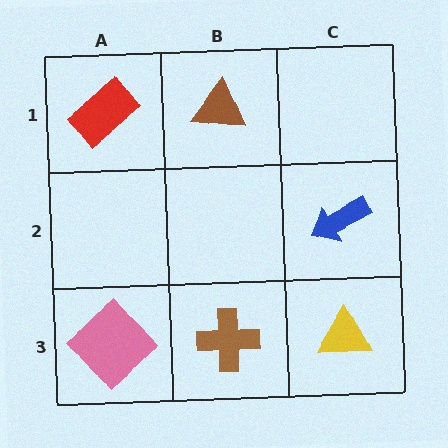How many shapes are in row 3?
3 shapes.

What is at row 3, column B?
A brown cross.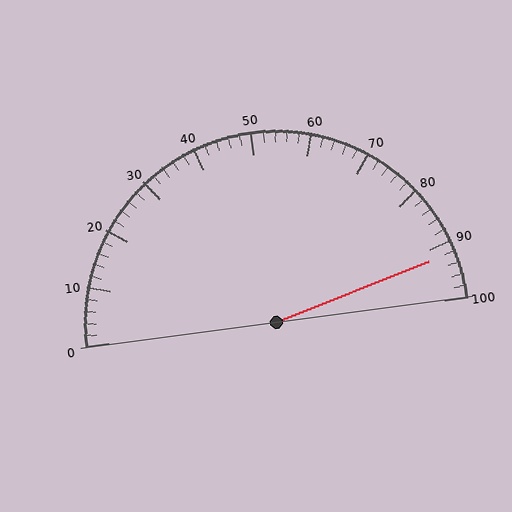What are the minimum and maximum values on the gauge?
The gauge ranges from 0 to 100.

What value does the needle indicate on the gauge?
The needle indicates approximately 92.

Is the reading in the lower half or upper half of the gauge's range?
The reading is in the upper half of the range (0 to 100).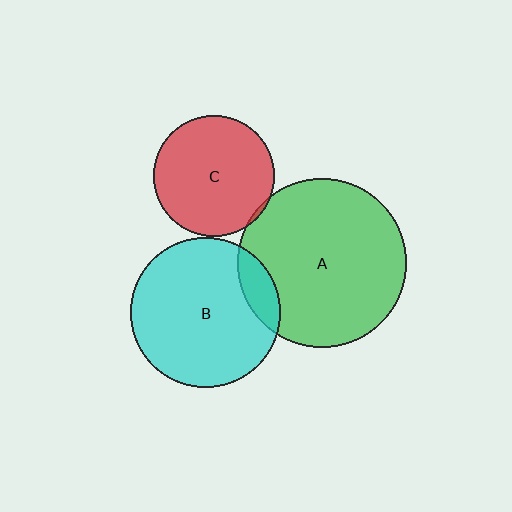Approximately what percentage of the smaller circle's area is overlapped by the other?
Approximately 5%.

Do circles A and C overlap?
Yes.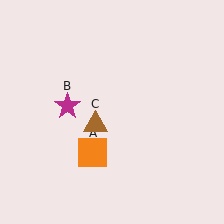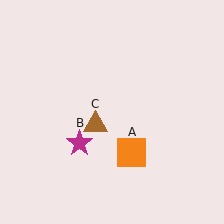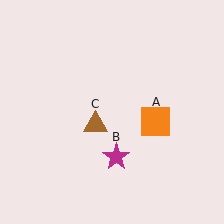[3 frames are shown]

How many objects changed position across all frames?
2 objects changed position: orange square (object A), magenta star (object B).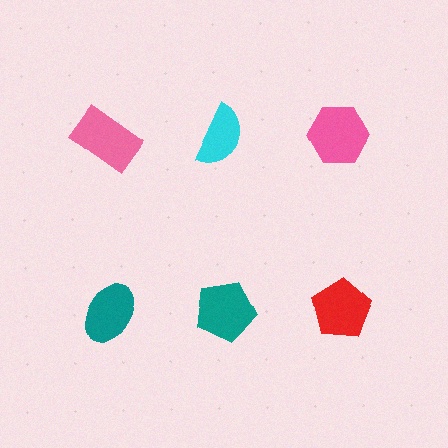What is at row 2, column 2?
A teal pentagon.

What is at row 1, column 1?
A pink rectangle.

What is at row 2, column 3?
A red pentagon.